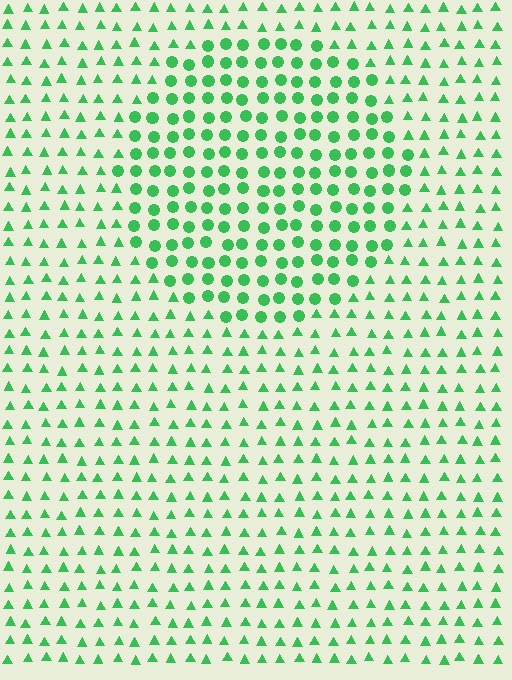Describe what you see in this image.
The image is filled with small green elements arranged in a uniform grid. A circle-shaped region contains circles, while the surrounding area contains triangles. The boundary is defined purely by the change in element shape.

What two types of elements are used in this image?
The image uses circles inside the circle region and triangles outside it.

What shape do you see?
I see a circle.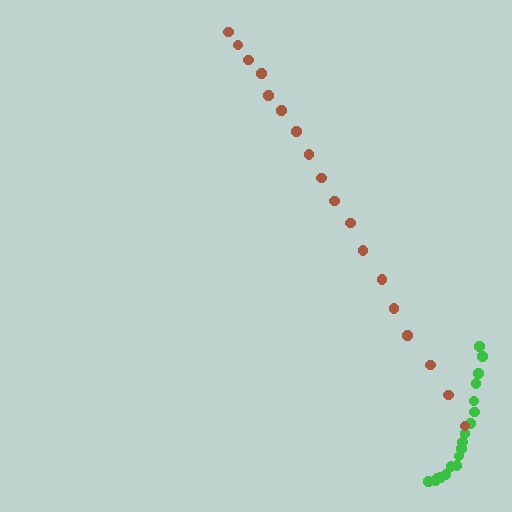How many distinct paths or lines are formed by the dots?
There are 2 distinct paths.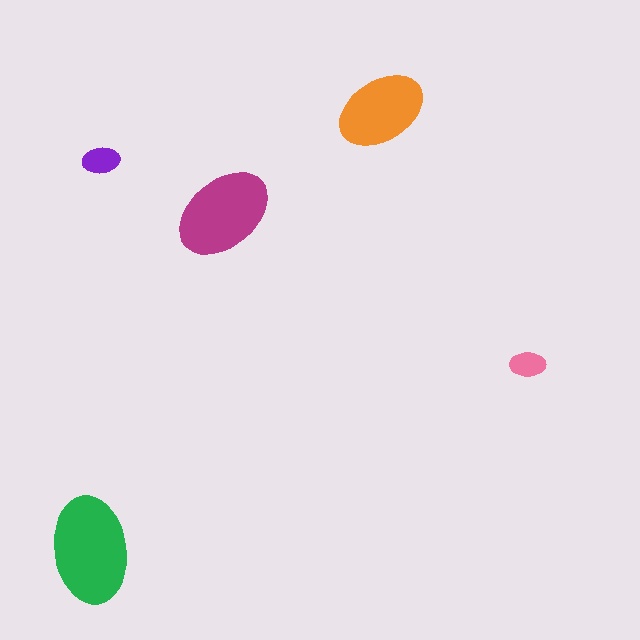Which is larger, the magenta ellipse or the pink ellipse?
The magenta one.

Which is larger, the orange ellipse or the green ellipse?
The green one.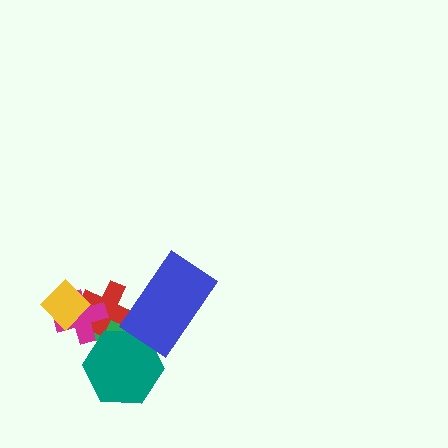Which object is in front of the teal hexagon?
The blue rectangle is in front of the teal hexagon.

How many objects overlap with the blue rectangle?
3 objects overlap with the blue rectangle.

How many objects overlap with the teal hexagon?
3 objects overlap with the teal hexagon.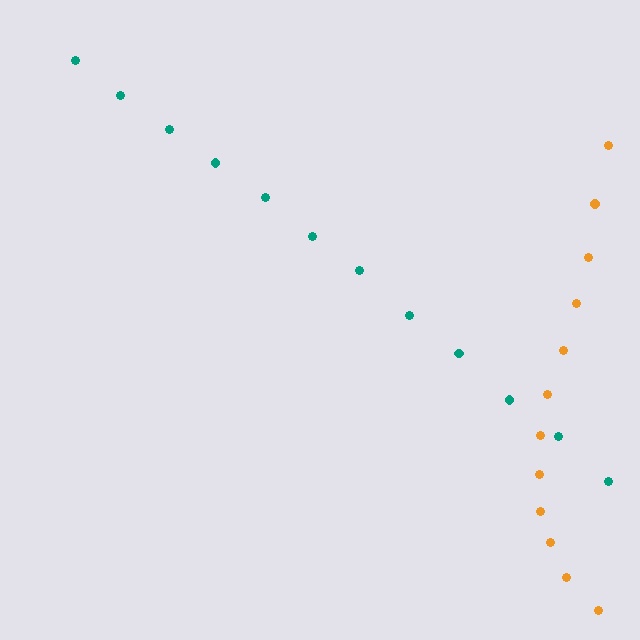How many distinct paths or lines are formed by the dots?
There are 2 distinct paths.